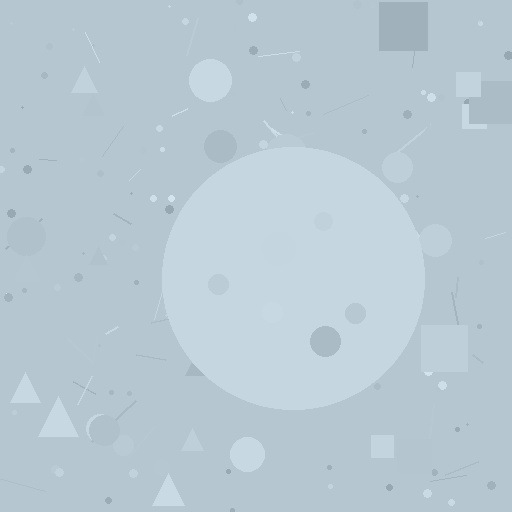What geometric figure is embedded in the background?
A circle is embedded in the background.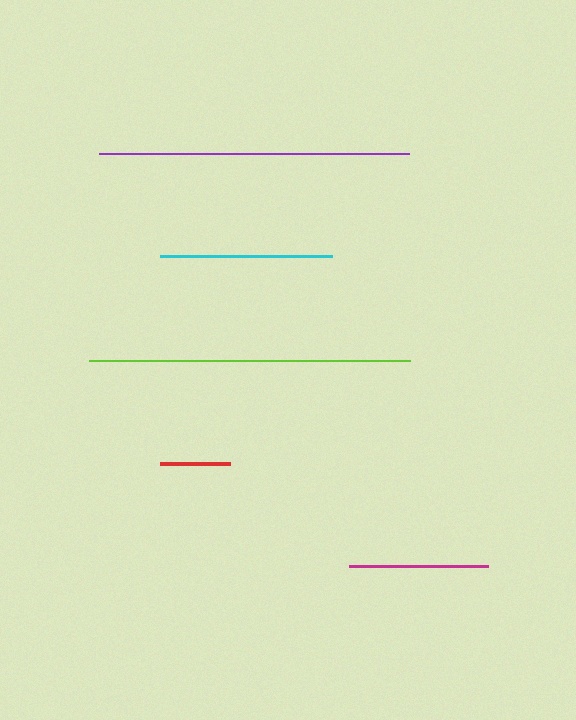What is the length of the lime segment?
The lime segment is approximately 321 pixels long.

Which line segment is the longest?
The lime line is the longest at approximately 321 pixels.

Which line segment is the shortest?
The red line is the shortest at approximately 70 pixels.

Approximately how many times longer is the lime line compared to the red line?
The lime line is approximately 4.6 times the length of the red line.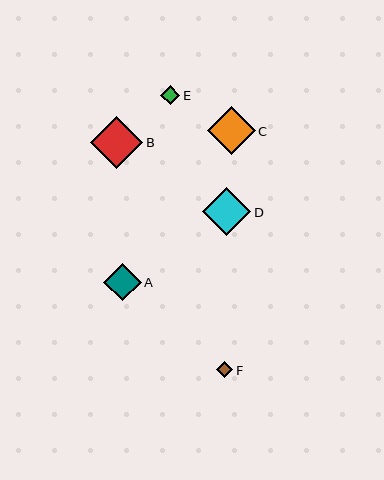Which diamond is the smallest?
Diamond F is the smallest with a size of approximately 16 pixels.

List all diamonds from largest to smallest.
From largest to smallest: B, D, C, A, E, F.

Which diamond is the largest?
Diamond B is the largest with a size of approximately 52 pixels.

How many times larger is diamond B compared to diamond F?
Diamond B is approximately 3.3 times the size of diamond F.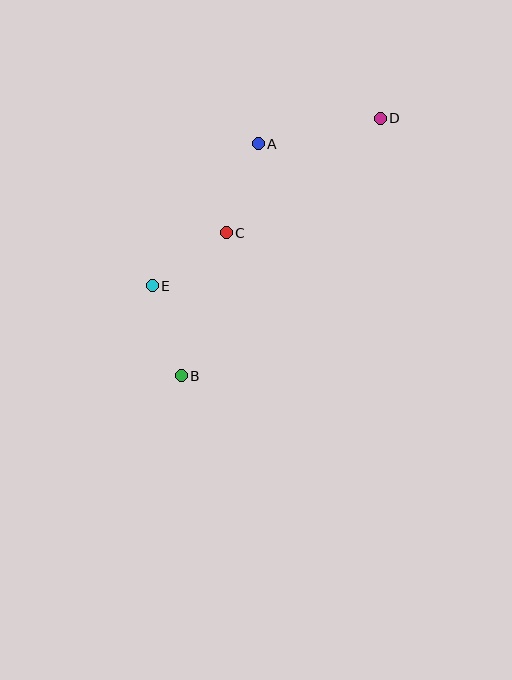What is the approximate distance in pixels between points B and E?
The distance between B and E is approximately 94 pixels.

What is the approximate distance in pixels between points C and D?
The distance between C and D is approximately 192 pixels.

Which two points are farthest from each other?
Points B and D are farthest from each other.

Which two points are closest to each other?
Points C and E are closest to each other.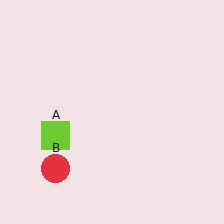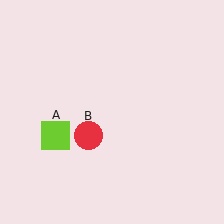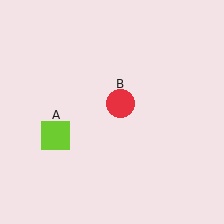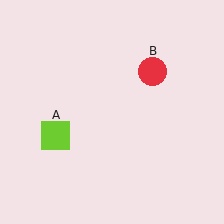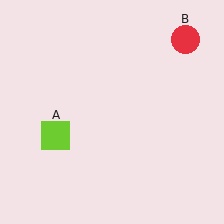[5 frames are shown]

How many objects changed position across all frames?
1 object changed position: red circle (object B).